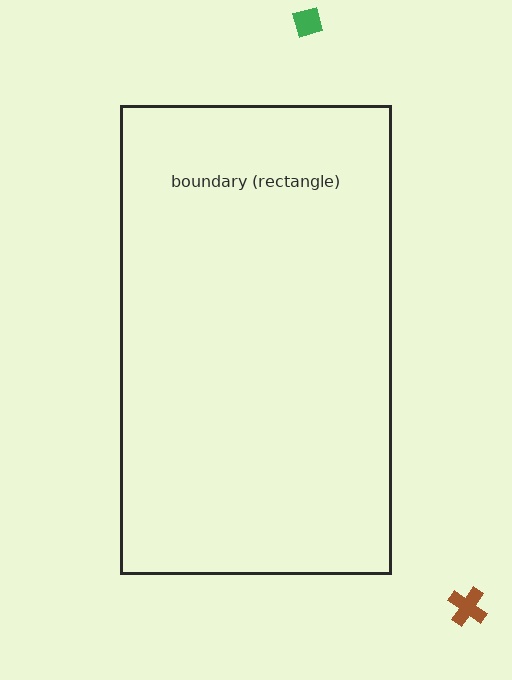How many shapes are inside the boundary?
0 inside, 2 outside.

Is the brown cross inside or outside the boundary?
Outside.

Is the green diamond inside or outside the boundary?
Outside.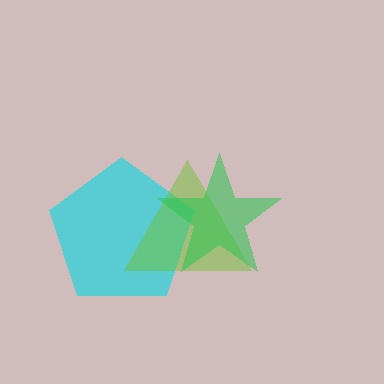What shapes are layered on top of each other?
The layered shapes are: a cyan pentagon, a lime triangle, a green star.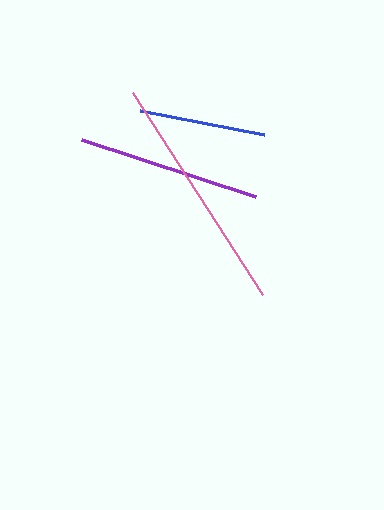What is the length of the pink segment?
The pink segment is approximately 240 pixels long.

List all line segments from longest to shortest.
From longest to shortest: pink, purple, blue.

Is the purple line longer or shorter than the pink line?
The pink line is longer than the purple line.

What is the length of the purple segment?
The purple segment is approximately 183 pixels long.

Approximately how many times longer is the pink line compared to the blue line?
The pink line is approximately 1.9 times the length of the blue line.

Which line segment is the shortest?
The blue line is the shortest at approximately 127 pixels.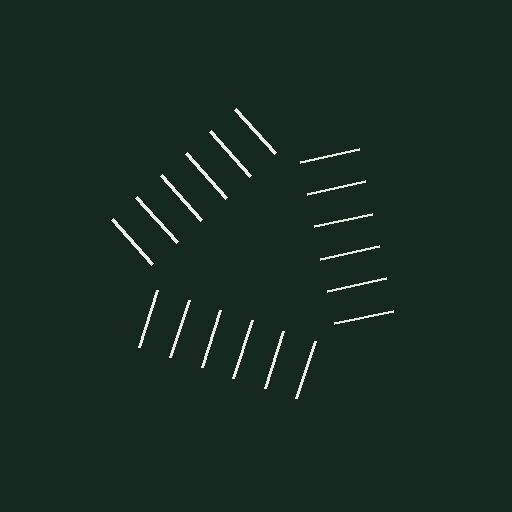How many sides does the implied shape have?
3 sides — the line-ends trace a triangle.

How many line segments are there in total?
18 — 6 along each of the 3 edges.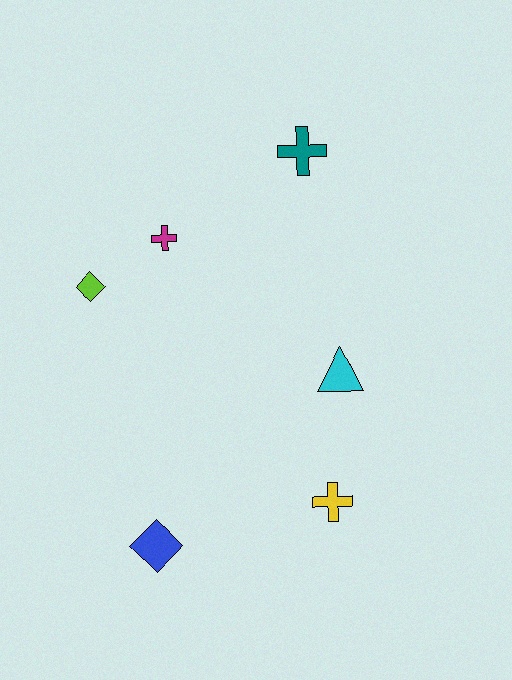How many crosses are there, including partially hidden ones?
There are 3 crosses.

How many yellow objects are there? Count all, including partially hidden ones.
There is 1 yellow object.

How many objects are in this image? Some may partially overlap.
There are 6 objects.